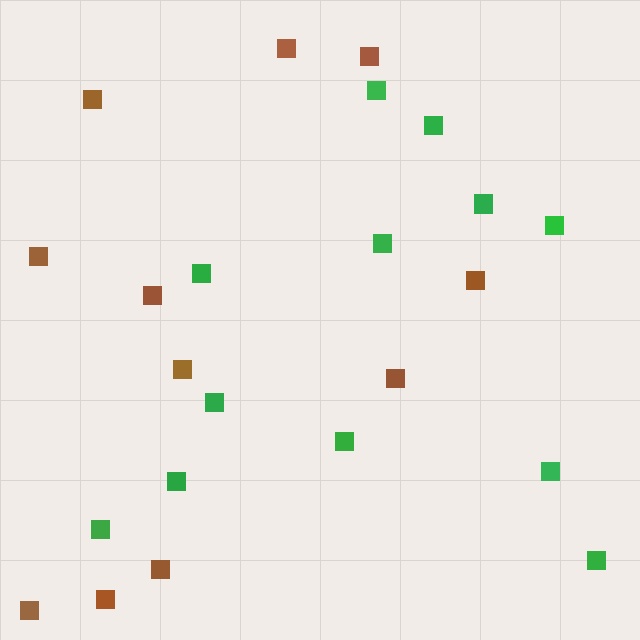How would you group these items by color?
There are 2 groups: one group of brown squares (11) and one group of green squares (12).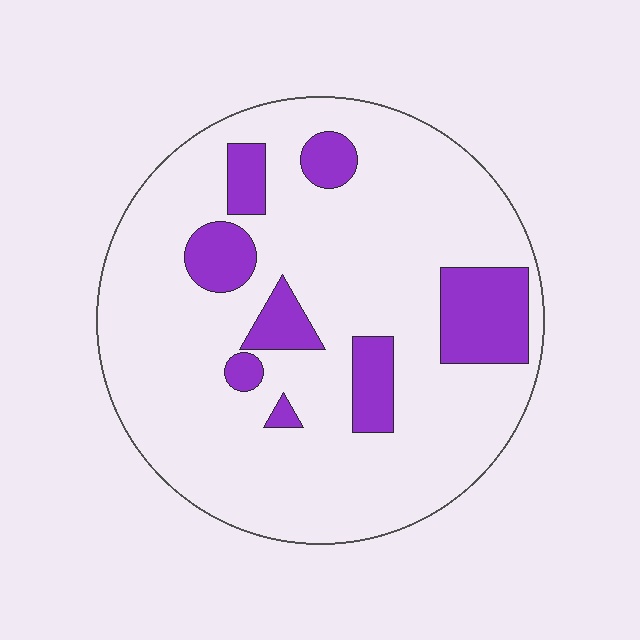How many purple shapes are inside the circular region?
8.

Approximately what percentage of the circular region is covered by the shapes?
Approximately 15%.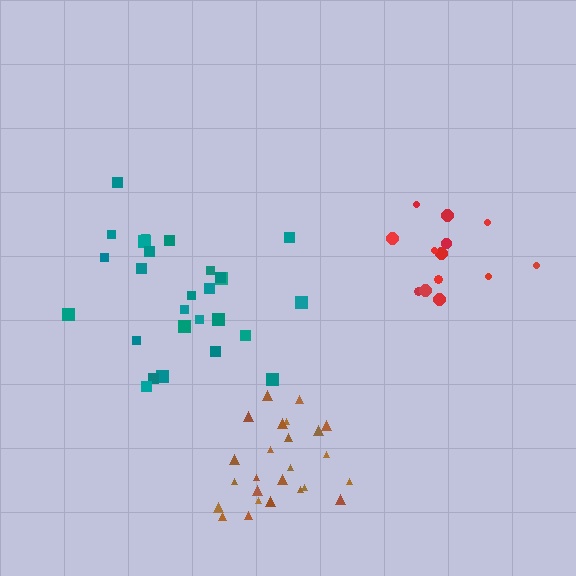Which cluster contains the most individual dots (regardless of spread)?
Teal (27).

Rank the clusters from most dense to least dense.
brown, teal, red.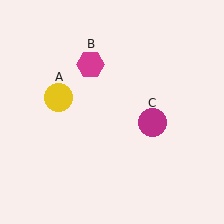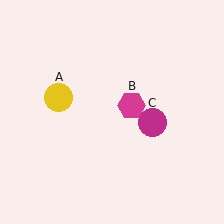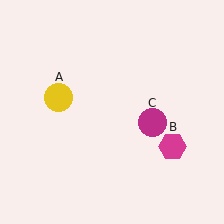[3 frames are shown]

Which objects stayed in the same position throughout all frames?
Yellow circle (object A) and magenta circle (object C) remained stationary.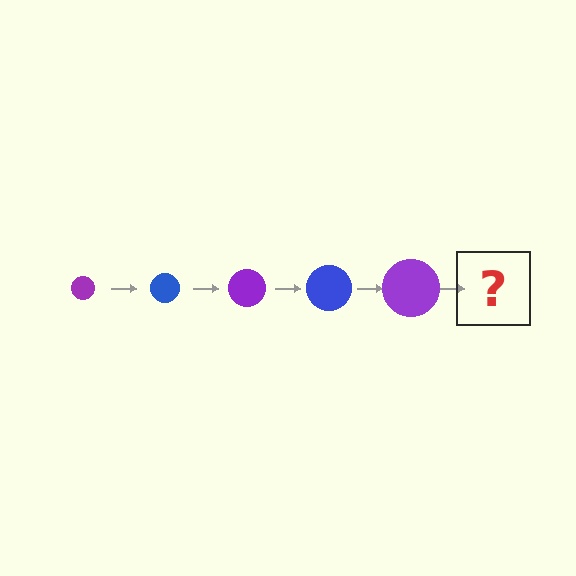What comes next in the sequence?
The next element should be a blue circle, larger than the previous one.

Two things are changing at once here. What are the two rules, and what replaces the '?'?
The two rules are that the circle grows larger each step and the color cycles through purple and blue. The '?' should be a blue circle, larger than the previous one.